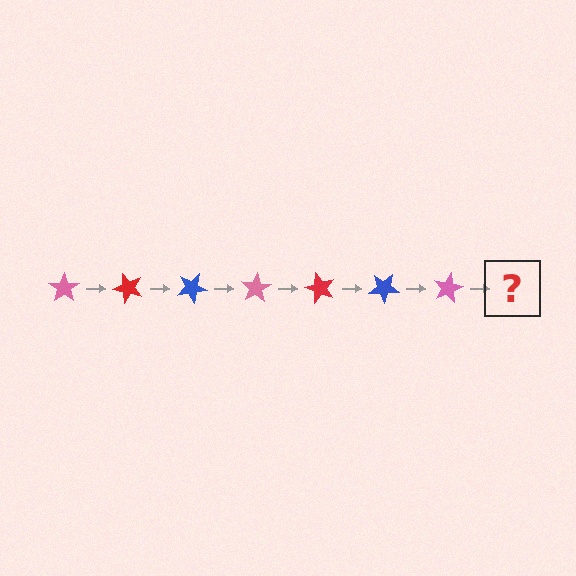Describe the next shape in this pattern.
It should be a red star, rotated 350 degrees from the start.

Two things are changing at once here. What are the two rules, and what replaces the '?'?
The two rules are that it rotates 50 degrees each step and the color cycles through pink, red, and blue. The '?' should be a red star, rotated 350 degrees from the start.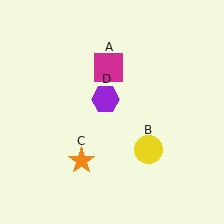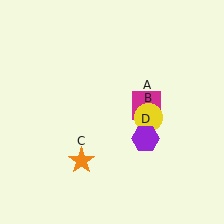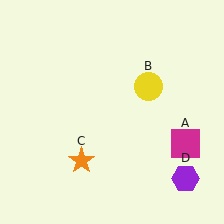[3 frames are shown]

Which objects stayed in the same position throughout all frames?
Orange star (object C) remained stationary.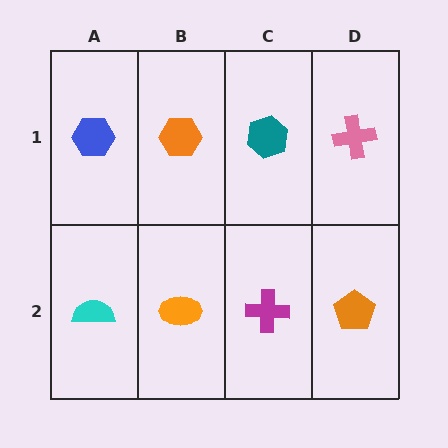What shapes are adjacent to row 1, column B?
An orange ellipse (row 2, column B), a blue hexagon (row 1, column A), a teal hexagon (row 1, column C).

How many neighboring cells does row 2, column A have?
2.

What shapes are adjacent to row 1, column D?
An orange pentagon (row 2, column D), a teal hexagon (row 1, column C).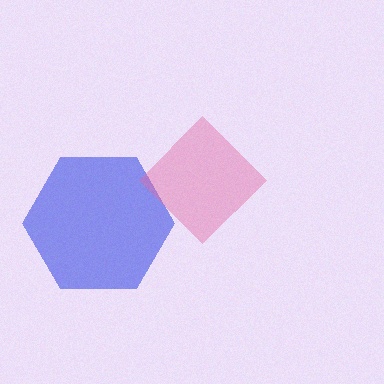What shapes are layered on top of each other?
The layered shapes are: a blue hexagon, a pink diamond.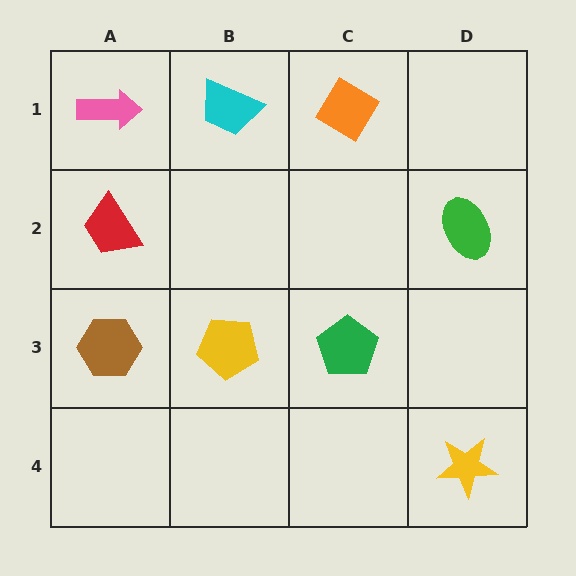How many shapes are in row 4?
1 shape.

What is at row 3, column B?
A yellow pentagon.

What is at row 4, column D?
A yellow star.